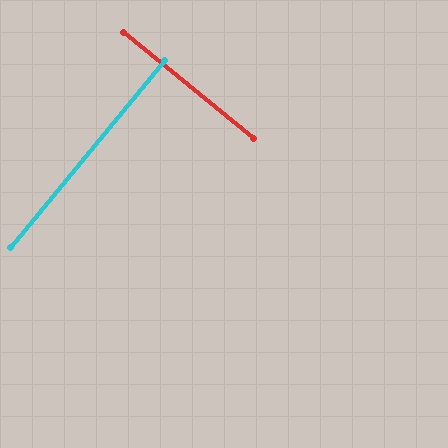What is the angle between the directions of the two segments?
Approximately 90 degrees.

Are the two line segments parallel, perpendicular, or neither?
Perpendicular — they meet at approximately 90°.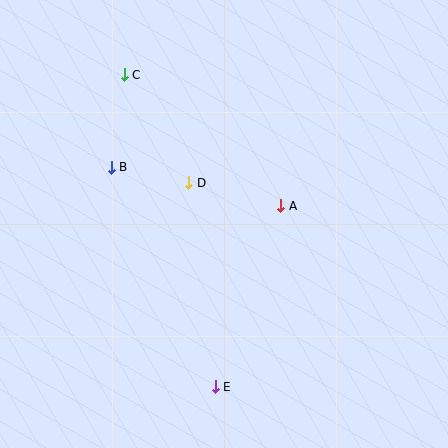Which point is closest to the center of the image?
Point D at (189, 183) is closest to the center.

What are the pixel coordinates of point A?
Point A is at (281, 206).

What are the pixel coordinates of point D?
Point D is at (189, 183).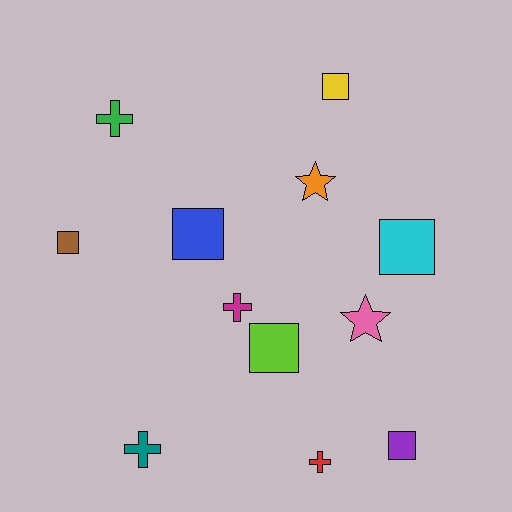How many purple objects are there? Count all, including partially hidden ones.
There is 1 purple object.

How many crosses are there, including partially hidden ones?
There are 4 crosses.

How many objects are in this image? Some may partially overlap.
There are 12 objects.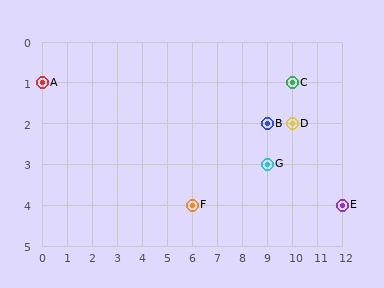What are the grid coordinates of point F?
Point F is at grid coordinates (6, 4).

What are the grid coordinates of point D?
Point D is at grid coordinates (10, 2).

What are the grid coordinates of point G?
Point G is at grid coordinates (9, 3).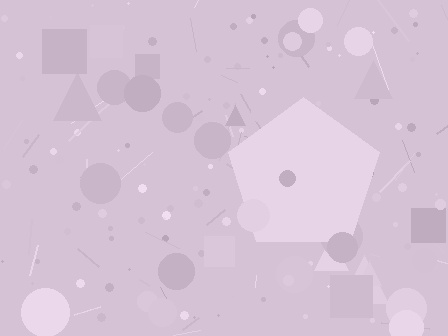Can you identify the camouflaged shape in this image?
The camouflaged shape is a pentagon.